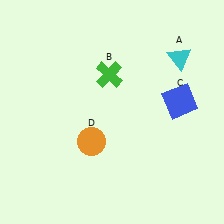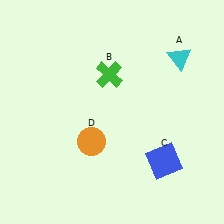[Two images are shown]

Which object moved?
The blue square (C) moved down.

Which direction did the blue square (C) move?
The blue square (C) moved down.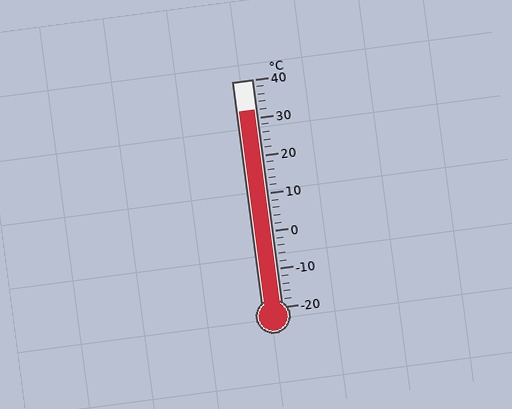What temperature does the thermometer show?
The thermometer shows approximately 32°C.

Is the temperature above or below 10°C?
The temperature is above 10°C.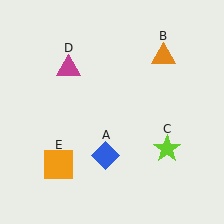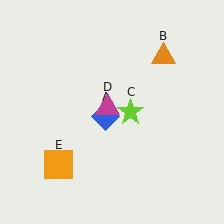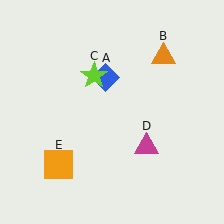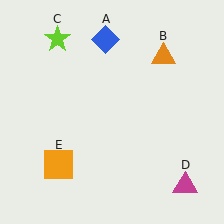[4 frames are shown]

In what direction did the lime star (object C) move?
The lime star (object C) moved up and to the left.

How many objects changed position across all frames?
3 objects changed position: blue diamond (object A), lime star (object C), magenta triangle (object D).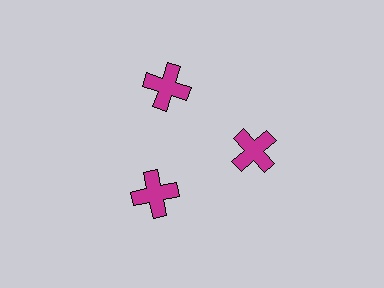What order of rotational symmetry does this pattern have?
This pattern has 3-fold rotational symmetry.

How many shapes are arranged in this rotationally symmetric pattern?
There are 3 shapes, arranged in 3 groups of 1.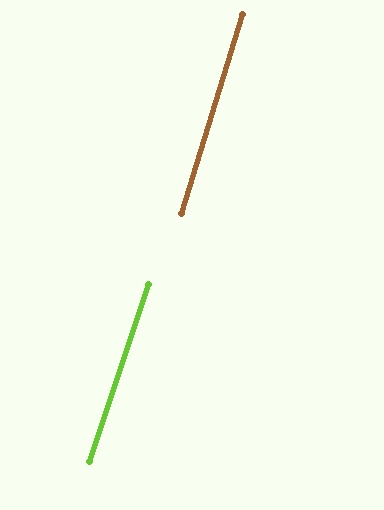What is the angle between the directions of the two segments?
Approximately 1 degree.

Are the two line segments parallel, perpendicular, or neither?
Parallel — their directions differ by only 1.5°.